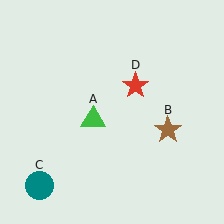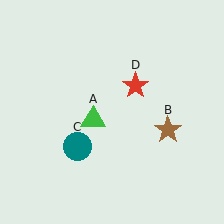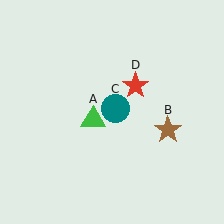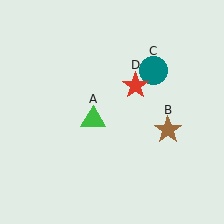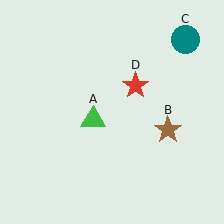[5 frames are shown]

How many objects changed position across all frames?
1 object changed position: teal circle (object C).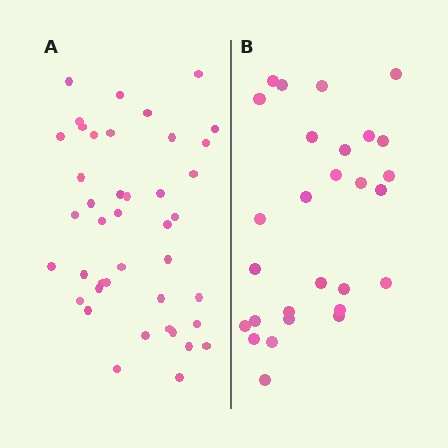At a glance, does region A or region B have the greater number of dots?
Region A (the left region) has more dots.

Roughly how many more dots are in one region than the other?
Region A has approximately 15 more dots than region B.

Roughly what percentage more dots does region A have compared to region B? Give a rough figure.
About 50% more.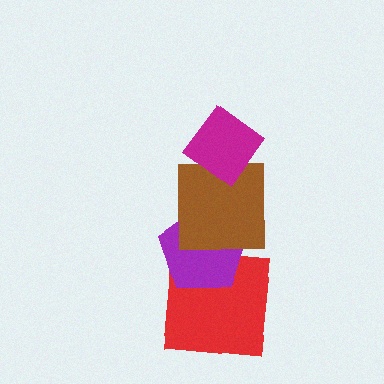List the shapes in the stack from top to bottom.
From top to bottom: the magenta diamond, the brown square, the purple pentagon, the red square.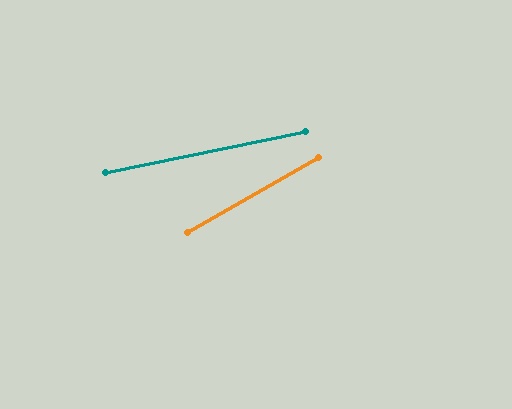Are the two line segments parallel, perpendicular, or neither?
Neither parallel nor perpendicular — they differ by about 18°.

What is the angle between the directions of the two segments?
Approximately 18 degrees.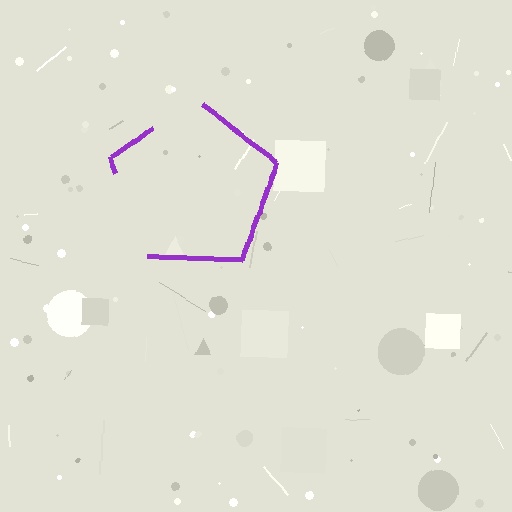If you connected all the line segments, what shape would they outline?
They would outline a pentagon.